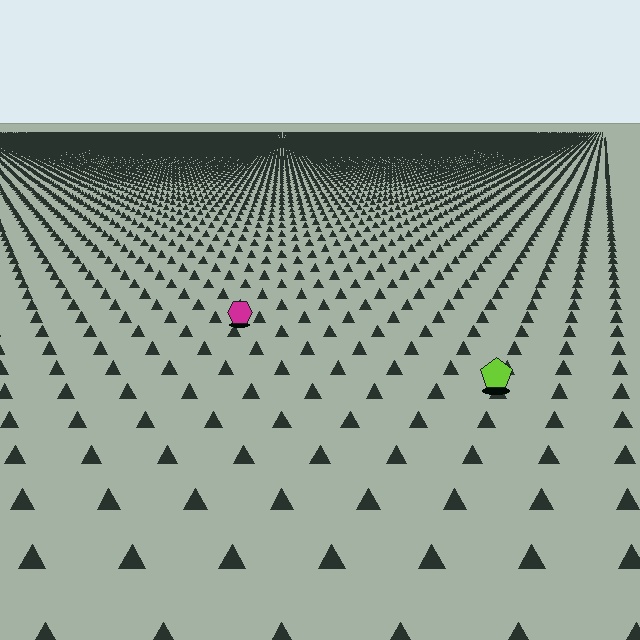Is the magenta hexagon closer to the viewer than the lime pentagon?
No. The lime pentagon is closer — you can tell from the texture gradient: the ground texture is coarser near it.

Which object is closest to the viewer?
The lime pentagon is closest. The texture marks near it are larger and more spread out.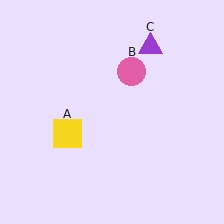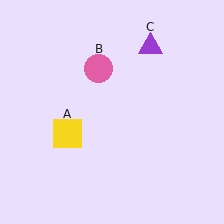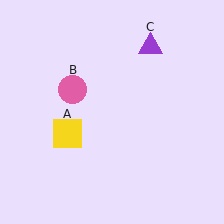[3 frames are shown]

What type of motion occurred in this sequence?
The pink circle (object B) rotated counterclockwise around the center of the scene.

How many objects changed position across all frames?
1 object changed position: pink circle (object B).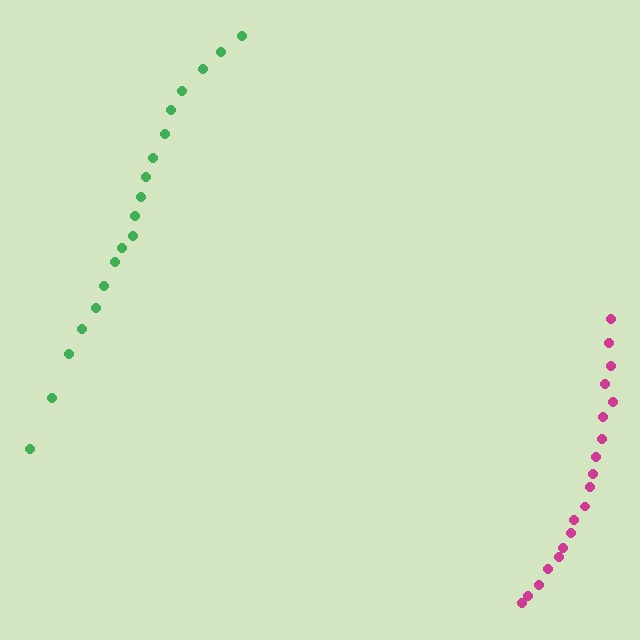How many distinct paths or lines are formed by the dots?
There are 2 distinct paths.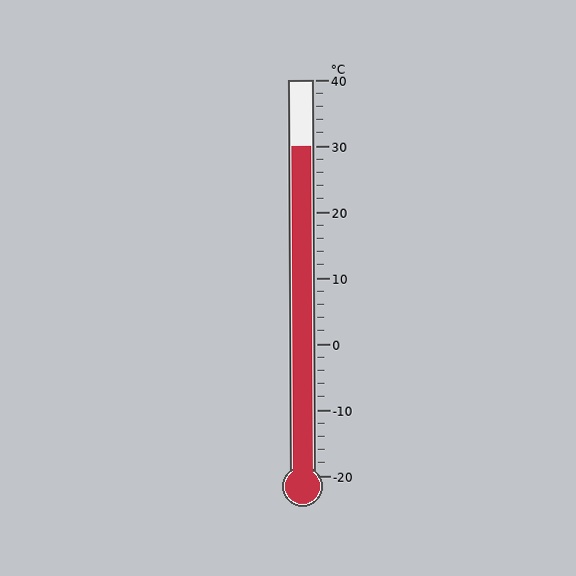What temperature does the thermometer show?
The thermometer shows approximately 30°C.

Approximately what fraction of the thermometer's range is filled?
The thermometer is filled to approximately 85% of its range.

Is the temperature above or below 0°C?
The temperature is above 0°C.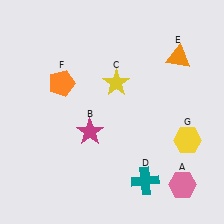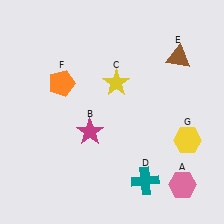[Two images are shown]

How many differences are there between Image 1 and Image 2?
There is 1 difference between the two images.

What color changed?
The triangle (E) changed from orange in Image 1 to brown in Image 2.